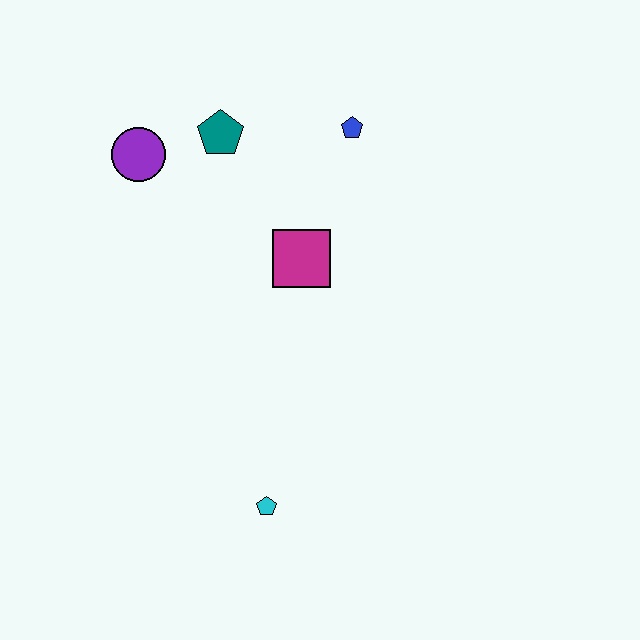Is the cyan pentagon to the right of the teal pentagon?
Yes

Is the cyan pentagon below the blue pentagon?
Yes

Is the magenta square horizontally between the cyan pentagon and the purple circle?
No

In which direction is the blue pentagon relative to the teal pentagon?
The blue pentagon is to the right of the teal pentagon.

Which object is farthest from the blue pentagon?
The cyan pentagon is farthest from the blue pentagon.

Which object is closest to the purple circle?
The teal pentagon is closest to the purple circle.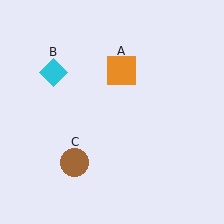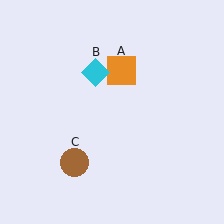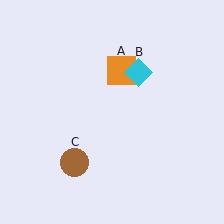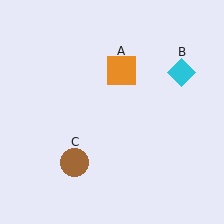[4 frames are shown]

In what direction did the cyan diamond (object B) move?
The cyan diamond (object B) moved right.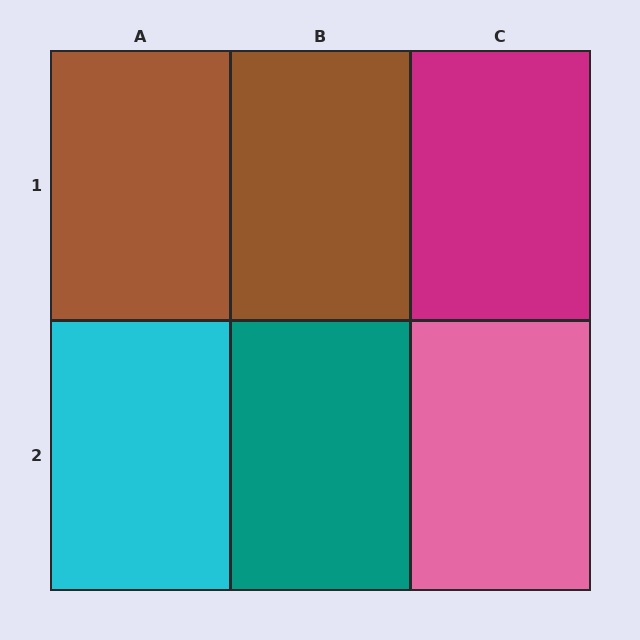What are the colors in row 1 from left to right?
Brown, brown, magenta.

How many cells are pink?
1 cell is pink.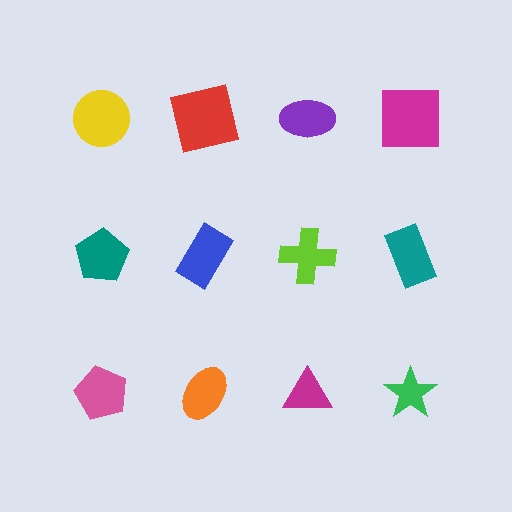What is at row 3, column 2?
An orange ellipse.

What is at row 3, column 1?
A pink pentagon.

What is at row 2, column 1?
A teal pentagon.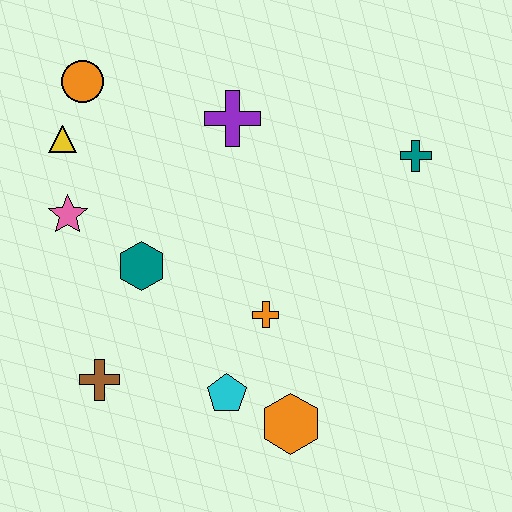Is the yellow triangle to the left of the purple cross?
Yes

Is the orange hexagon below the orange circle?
Yes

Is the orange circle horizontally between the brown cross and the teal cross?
No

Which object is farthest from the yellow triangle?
The orange hexagon is farthest from the yellow triangle.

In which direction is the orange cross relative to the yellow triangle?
The orange cross is to the right of the yellow triangle.